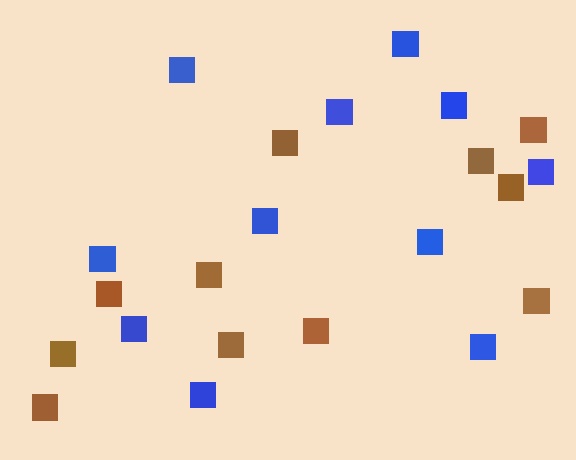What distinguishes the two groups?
There are 2 groups: one group of brown squares (11) and one group of blue squares (11).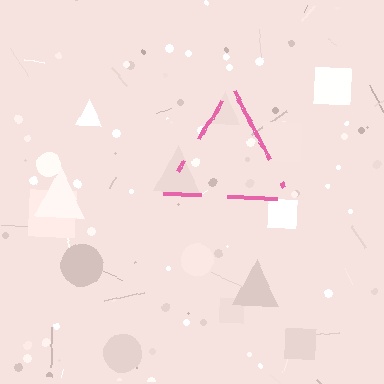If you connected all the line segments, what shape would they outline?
They would outline a triangle.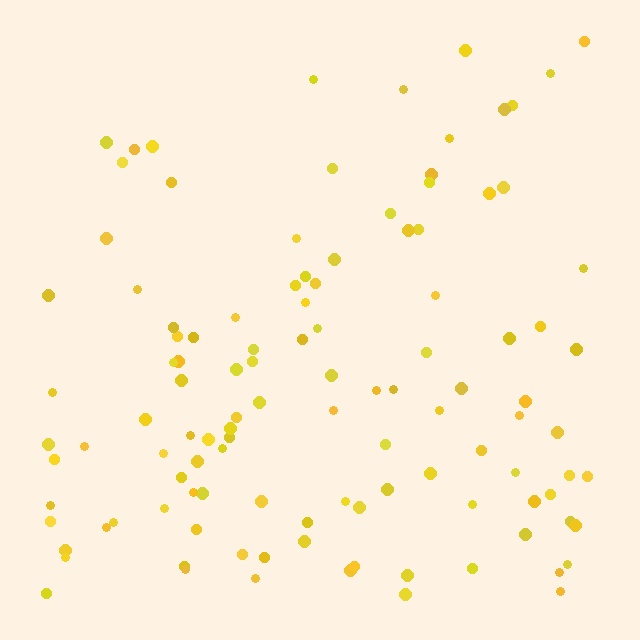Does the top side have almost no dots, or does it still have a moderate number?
Still a moderate number, just noticeably fewer than the bottom.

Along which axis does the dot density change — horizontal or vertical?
Vertical.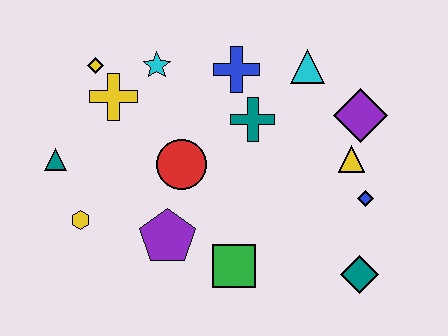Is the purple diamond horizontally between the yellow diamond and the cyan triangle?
No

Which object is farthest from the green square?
The yellow diamond is farthest from the green square.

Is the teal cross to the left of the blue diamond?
Yes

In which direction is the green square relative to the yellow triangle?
The green square is to the left of the yellow triangle.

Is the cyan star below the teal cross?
No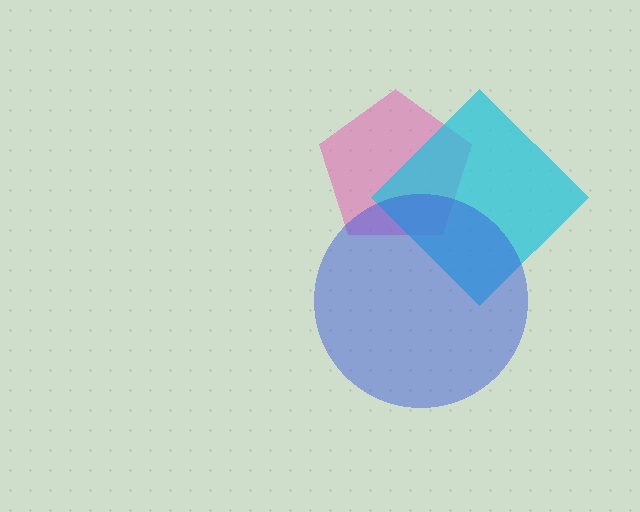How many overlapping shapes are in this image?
There are 3 overlapping shapes in the image.